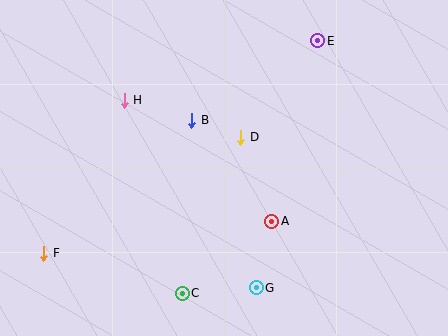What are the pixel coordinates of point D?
Point D is at (241, 137).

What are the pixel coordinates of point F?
Point F is at (44, 253).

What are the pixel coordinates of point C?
Point C is at (182, 293).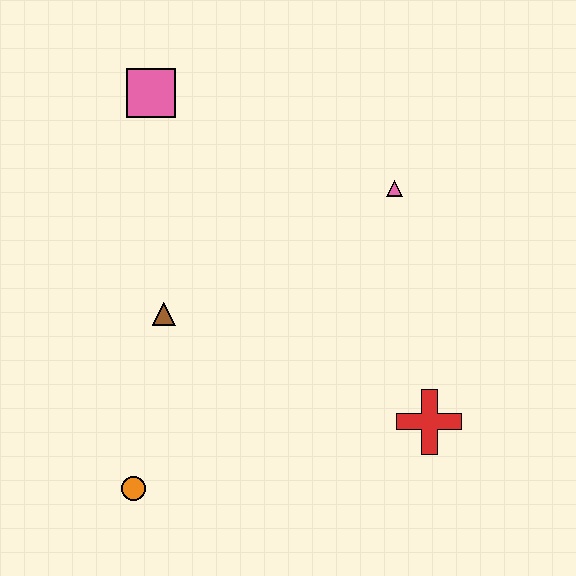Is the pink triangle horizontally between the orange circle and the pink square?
No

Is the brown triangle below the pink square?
Yes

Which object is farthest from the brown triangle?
The red cross is farthest from the brown triangle.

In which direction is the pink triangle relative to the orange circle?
The pink triangle is above the orange circle.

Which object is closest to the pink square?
The brown triangle is closest to the pink square.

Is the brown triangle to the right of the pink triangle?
No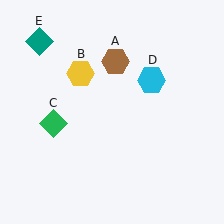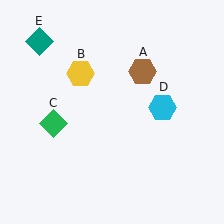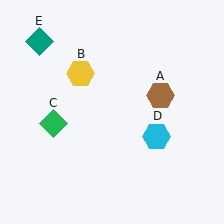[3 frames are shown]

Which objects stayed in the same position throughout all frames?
Yellow hexagon (object B) and green diamond (object C) and teal diamond (object E) remained stationary.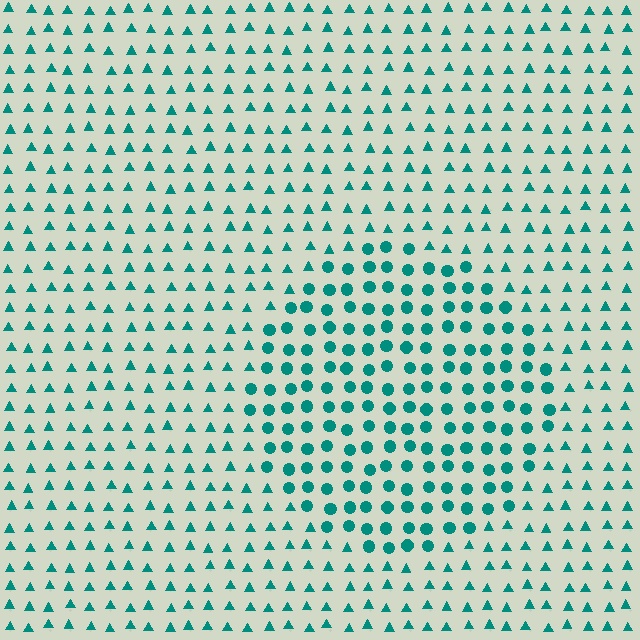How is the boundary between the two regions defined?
The boundary is defined by a change in element shape: circles inside vs. triangles outside. All elements share the same color and spacing.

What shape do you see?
I see a circle.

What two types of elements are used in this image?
The image uses circles inside the circle region and triangles outside it.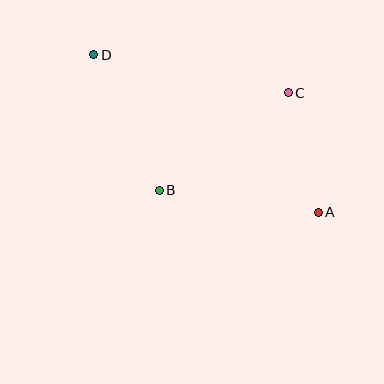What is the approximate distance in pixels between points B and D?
The distance between B and D is approximately 150 pixels.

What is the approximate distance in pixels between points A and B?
The distance between A and B is approximately 161 pixels.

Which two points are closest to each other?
Points A and C are closest to each other.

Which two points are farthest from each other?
Points A and D are farthest from each other.